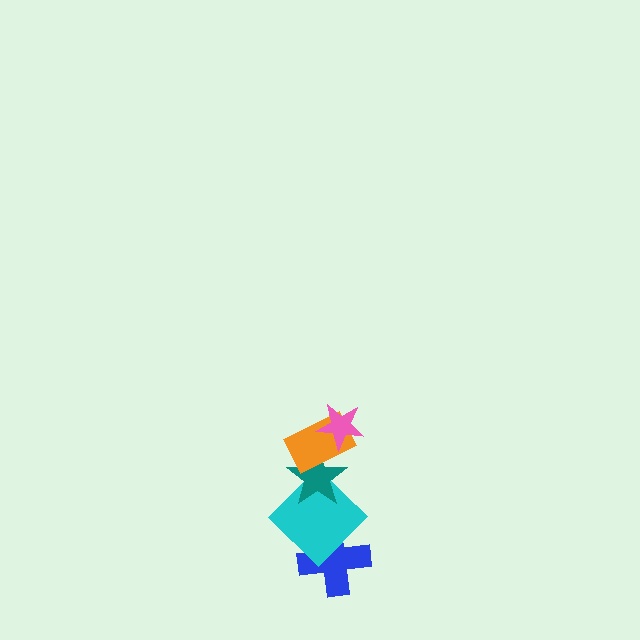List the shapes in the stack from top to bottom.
From top to bottom: the pink star, the orange rectangle, the teal star, the cyan diamond, the blue cross.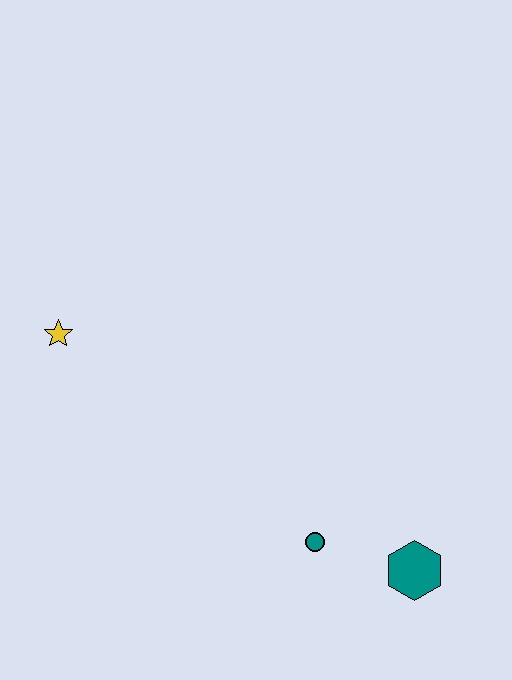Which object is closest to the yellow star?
The teal circle is closest to the yellow star.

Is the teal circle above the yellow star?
No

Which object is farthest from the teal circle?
The yellow star is farthest from the teal circle.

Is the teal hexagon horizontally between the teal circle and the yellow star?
No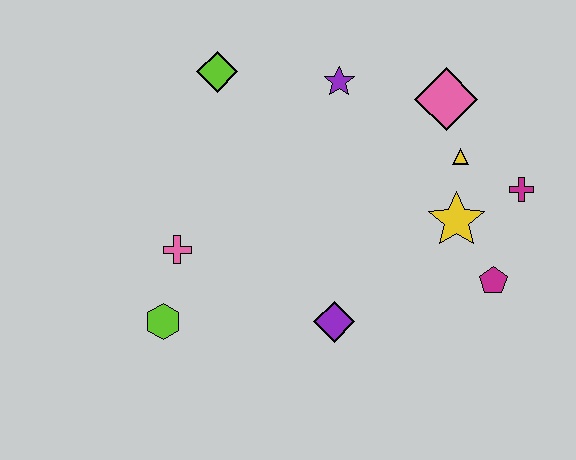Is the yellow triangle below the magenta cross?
No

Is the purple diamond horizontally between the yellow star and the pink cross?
Yes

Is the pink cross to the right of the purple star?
No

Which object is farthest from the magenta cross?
The lime hexagon is farthest from the magenta cross.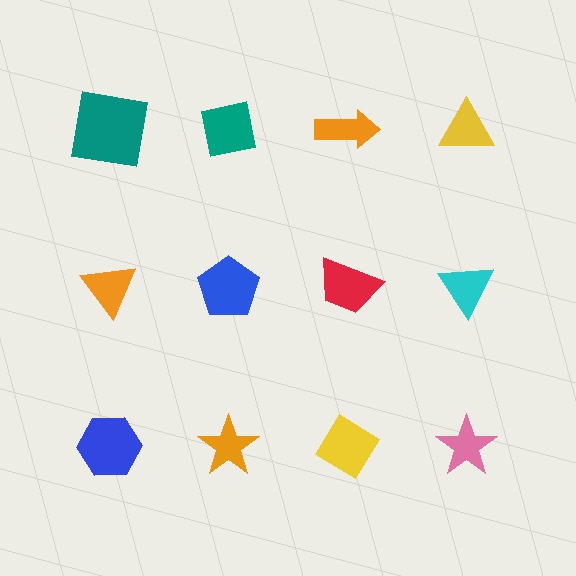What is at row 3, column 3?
A yellow diamond.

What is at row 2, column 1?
An orange triangle.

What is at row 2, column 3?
A red trapezoid.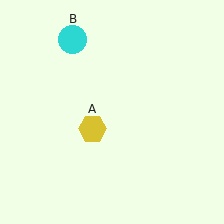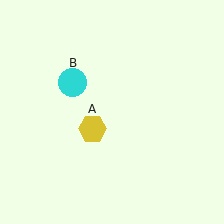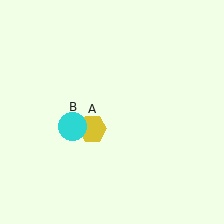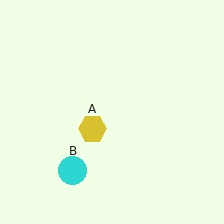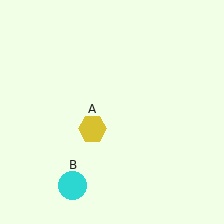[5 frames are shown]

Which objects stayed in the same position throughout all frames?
Yellow hexagon (object A) remained stationary.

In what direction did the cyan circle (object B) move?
The cyan circle (object B) moved down.